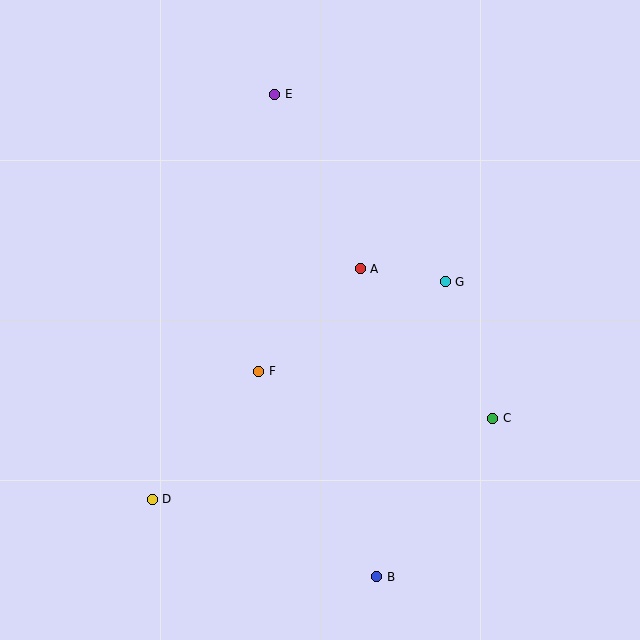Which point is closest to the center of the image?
Point A at (360, 269) is closest to the center.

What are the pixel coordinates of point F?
Point F is at (259, 371).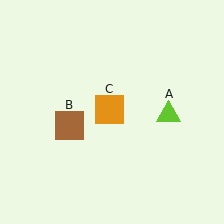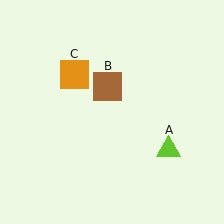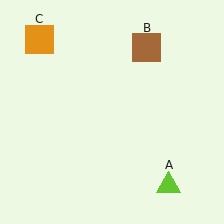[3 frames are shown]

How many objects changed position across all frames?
3 objects changed position: lime triangle (object A), brown square (object B), orange square (object C).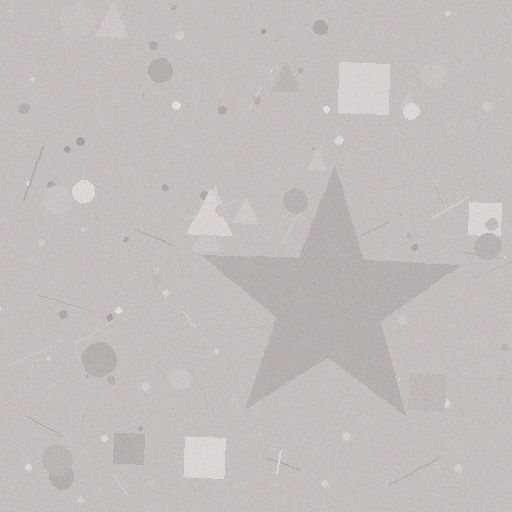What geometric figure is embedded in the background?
A star is embedded in the background.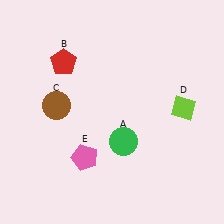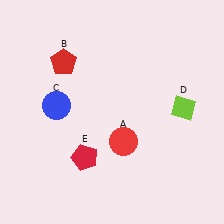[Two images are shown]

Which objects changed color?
A changed from green to red. C changed from brown to blue. E changed from pink to red.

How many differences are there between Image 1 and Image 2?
There are 3 differences between the two images.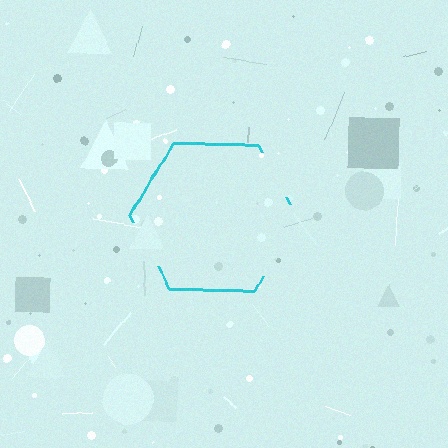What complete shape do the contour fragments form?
The contour fragments form a hexagon.